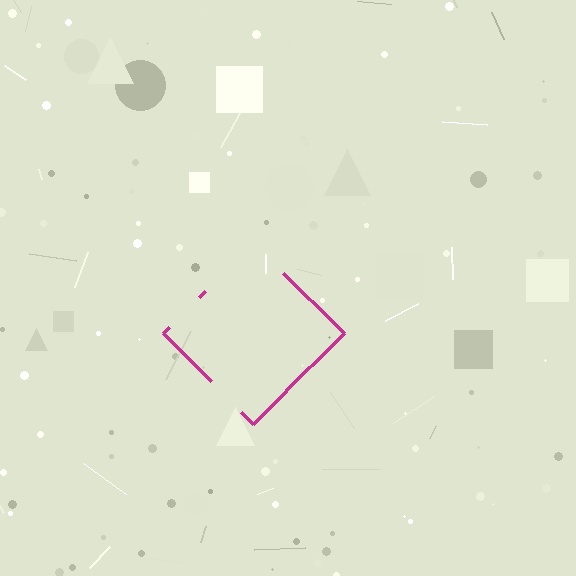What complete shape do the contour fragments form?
The contour fragments form a diamond.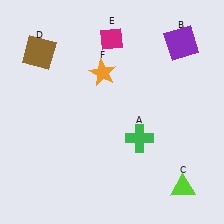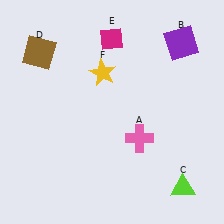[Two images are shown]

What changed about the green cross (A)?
In Image 1, A is green. In Image 2, it changed to pink.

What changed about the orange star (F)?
In Image 1, F is orange. In Image 2, it changed to yellow.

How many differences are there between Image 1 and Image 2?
There are 2 differences between the two images.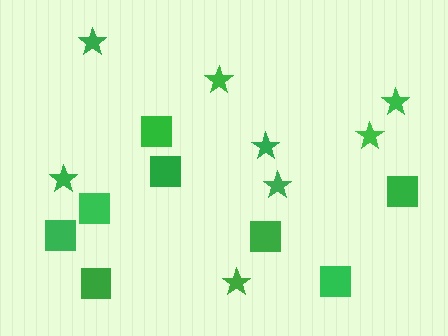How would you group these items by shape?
There are 2 groups: one group of stars (8) and one group of squares (8).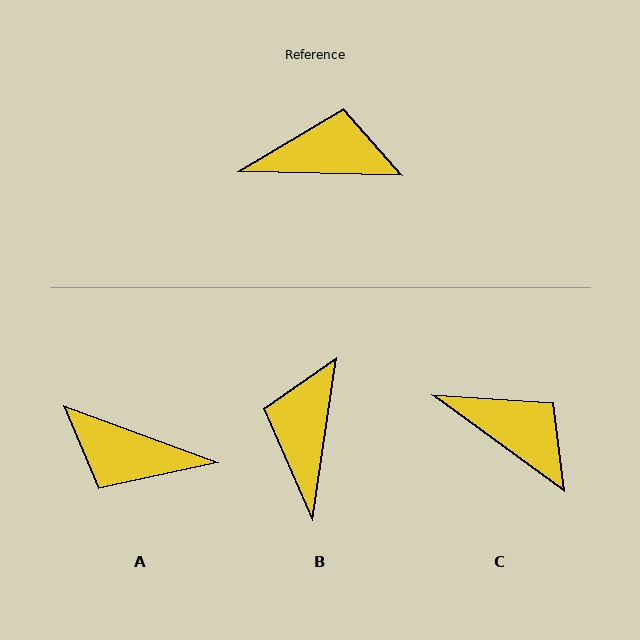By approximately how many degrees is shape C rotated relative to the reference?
Approximately 35 degrees clockwise.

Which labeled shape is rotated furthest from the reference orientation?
A, about 161 degrees away.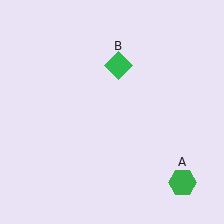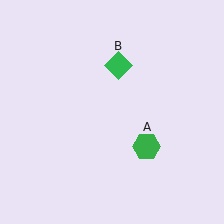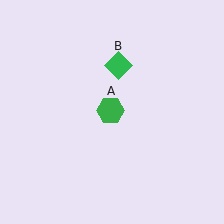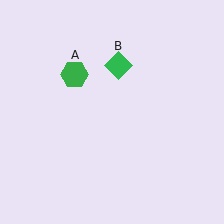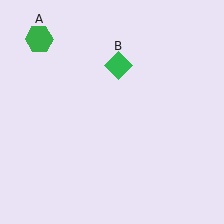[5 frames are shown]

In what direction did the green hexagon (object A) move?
The green hexagon (object A) moved up and to the left.